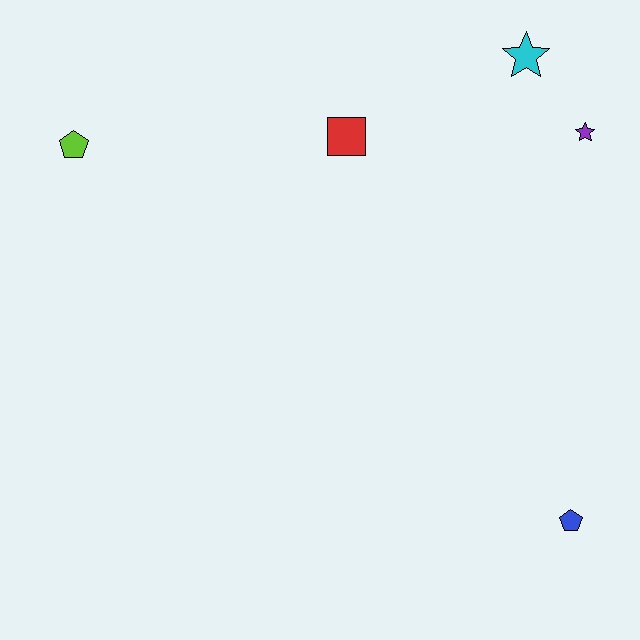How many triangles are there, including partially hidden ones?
There are no triangles.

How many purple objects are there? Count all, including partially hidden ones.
There is 1 purple object.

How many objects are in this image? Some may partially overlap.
There are 5 objects.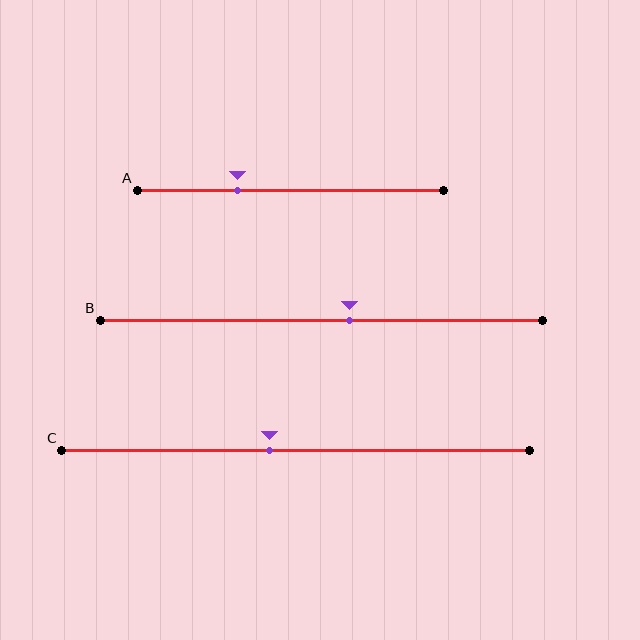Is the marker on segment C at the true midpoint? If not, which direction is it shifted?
No, the marker on segment C is shifted to the left by about 5% of the segment length.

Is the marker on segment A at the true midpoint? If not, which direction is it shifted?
No, the marker on segment A is shifted to the left by about 17% of the segment length.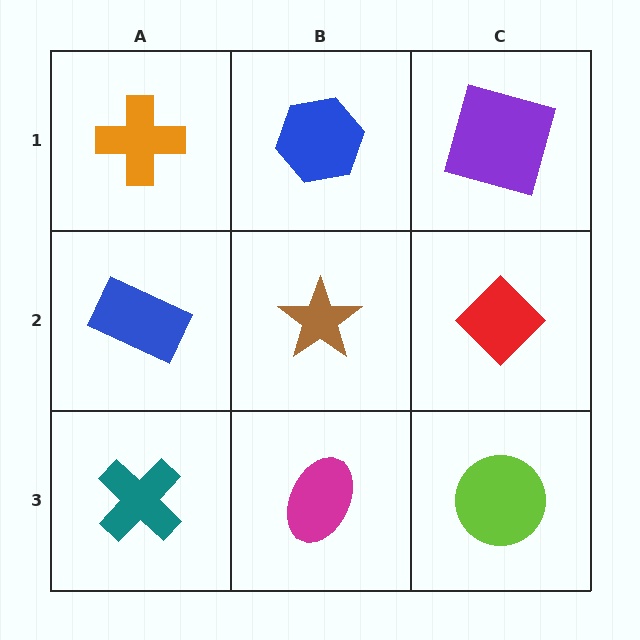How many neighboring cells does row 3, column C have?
2.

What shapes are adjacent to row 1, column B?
A brown star (row 2, column B), an orange cross (row 1, column A), a purple square (row 1, column C).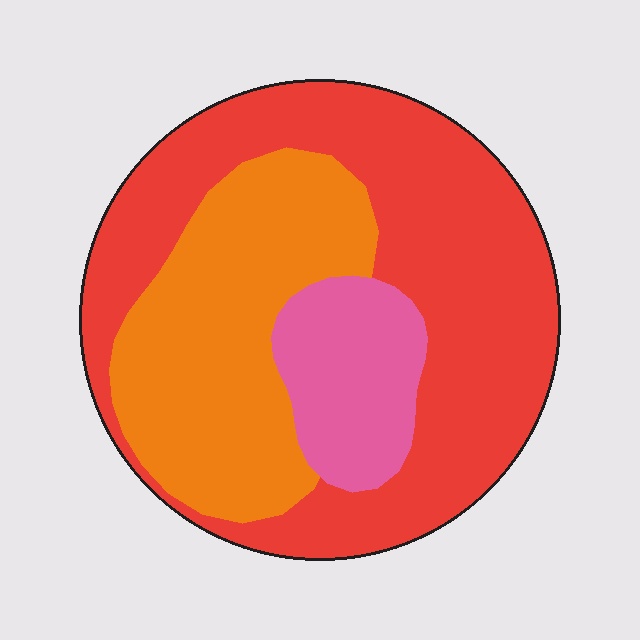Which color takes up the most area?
Red, at roughly 55%.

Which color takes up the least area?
Pink, at roughly 15%.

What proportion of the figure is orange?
Orange covers around 35% of the figure.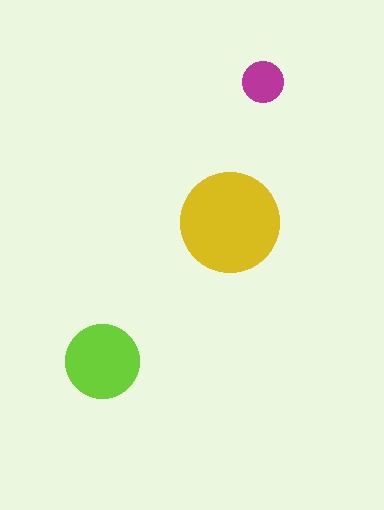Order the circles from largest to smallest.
the yellow one, the lime one, the magenta one.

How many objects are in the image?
There are 3 objects in the image.